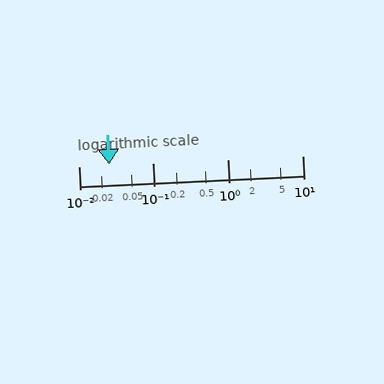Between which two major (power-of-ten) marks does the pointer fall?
The pointer is between 0.01 and 0.1.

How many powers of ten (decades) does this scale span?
The scale spans 3 decades, from 0.01 to 10.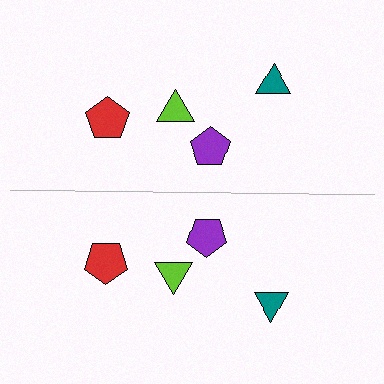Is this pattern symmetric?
Yes, this pattern has bilateral (reflection) symmetry.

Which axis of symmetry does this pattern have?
The pattern has a horizontal axis of symmetry running through the center of the image.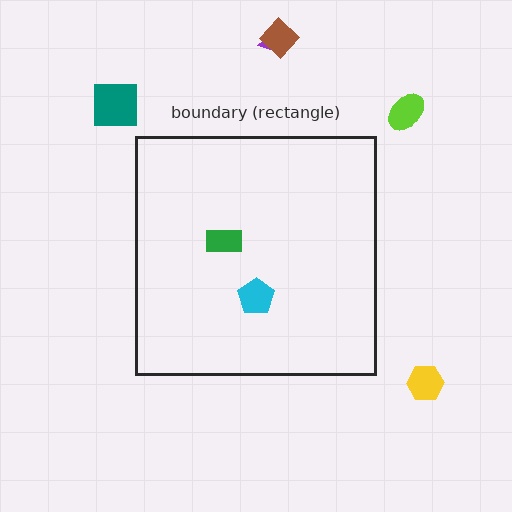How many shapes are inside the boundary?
2 inside, 5 outside.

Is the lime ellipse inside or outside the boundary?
Outside.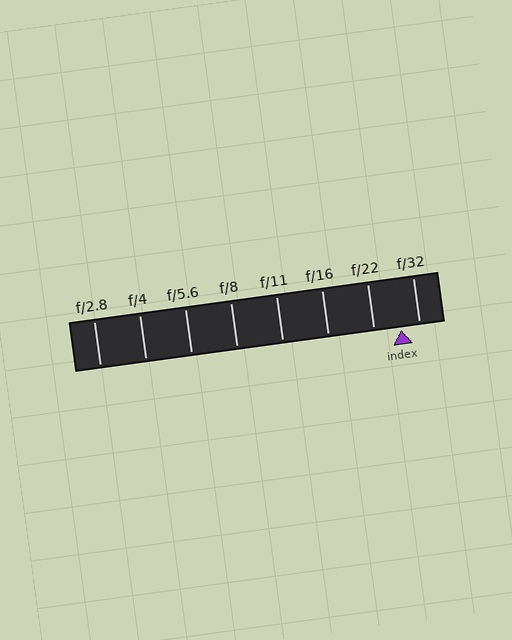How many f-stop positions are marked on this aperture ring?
There are 8 f-stop positions marked.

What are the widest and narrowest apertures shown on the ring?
The widest aperture shown is f/2.8 and the narrowest is f/32.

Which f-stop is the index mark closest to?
The index mark is closest to f/32.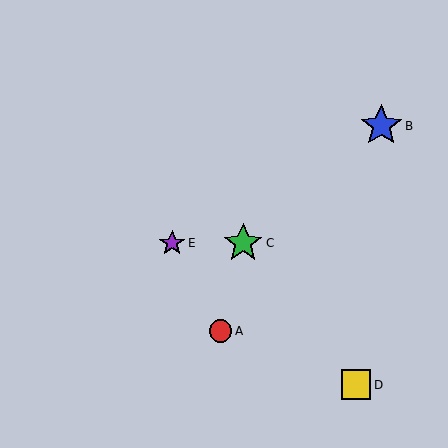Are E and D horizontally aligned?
No, E is at y≈243 and D is at y≈385.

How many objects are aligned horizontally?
2 objects (C, E) are aligned horizontally.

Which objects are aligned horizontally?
Objects C, E are aligned horizontally.